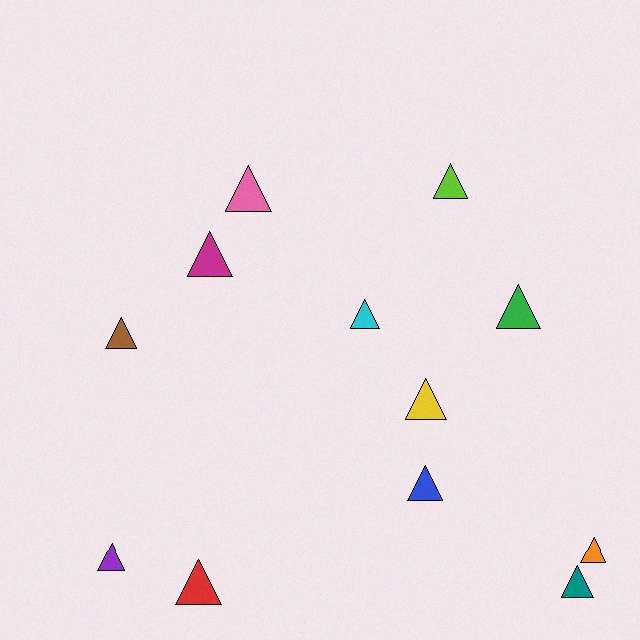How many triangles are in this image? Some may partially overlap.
There are 12 triangles.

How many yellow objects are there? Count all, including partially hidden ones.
There is 1 yellow object.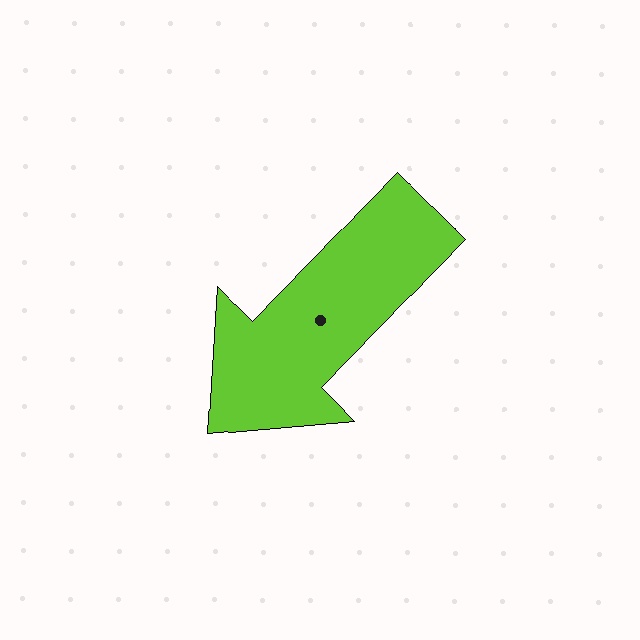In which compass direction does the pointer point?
Southwest.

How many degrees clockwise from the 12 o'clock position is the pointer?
Approximately 224 degrees.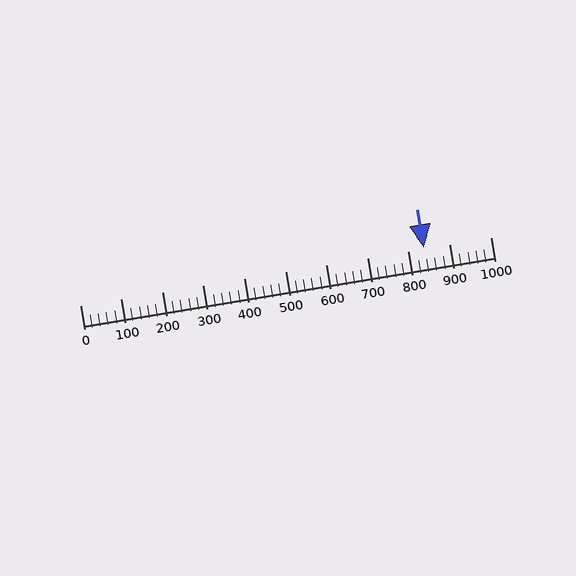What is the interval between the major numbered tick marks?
The major tick marks are spaced 100 units apart.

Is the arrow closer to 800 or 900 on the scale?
The arrow is closer to 800.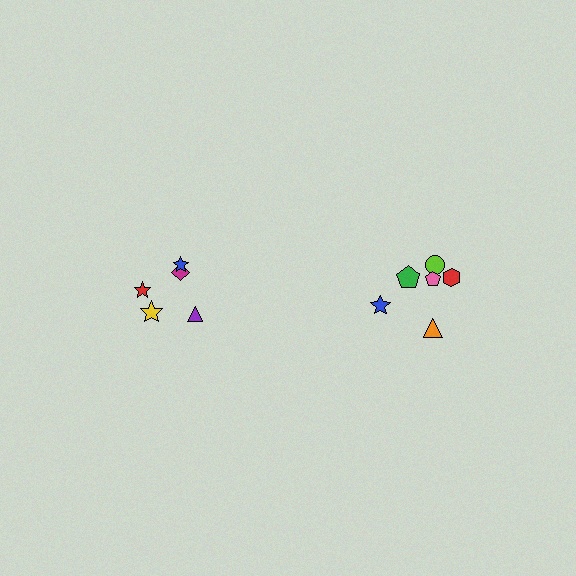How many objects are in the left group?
There are 5 objects.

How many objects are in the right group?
There are 7 objects.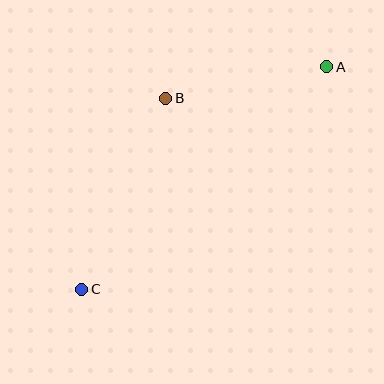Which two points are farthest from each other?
Points A and C are farthest from each other.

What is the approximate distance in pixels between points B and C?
The distance between B and C is approximately 208 pixels.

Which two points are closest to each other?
Points A and B are closest to each other.